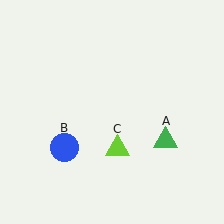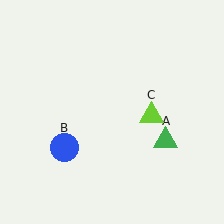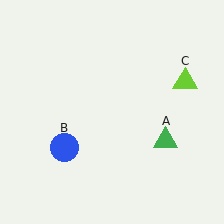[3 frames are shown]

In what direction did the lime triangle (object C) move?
The lime triangle (object C) moved up and to the right.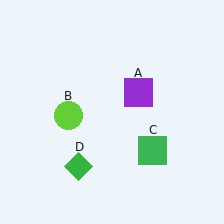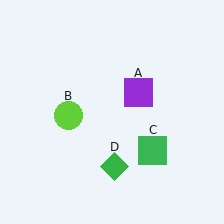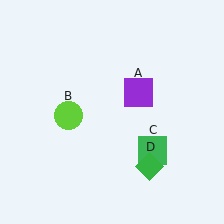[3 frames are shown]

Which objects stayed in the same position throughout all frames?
Purple square (object A) and lime circle (object B) and green square (object C) remained stationary.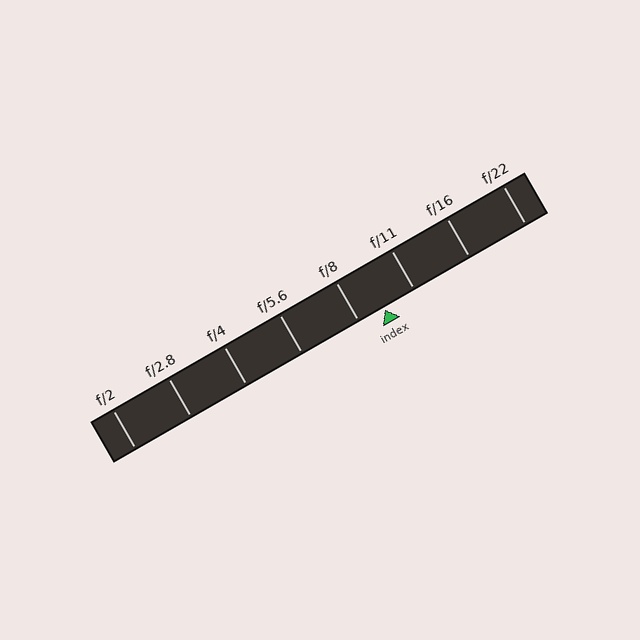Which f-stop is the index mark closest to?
The index mark is closest to f/8.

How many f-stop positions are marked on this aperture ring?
There are 8 f-stop positions marked.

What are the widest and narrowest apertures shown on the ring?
The widest aperture shown is f/2 and the narrowest is f/22.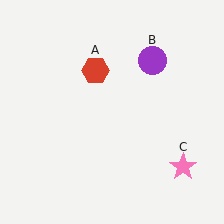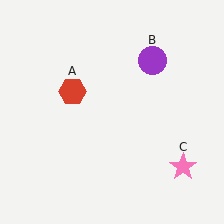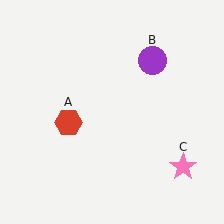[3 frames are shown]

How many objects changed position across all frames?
1 object changed position: red hexagon (object A).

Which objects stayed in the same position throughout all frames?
Purple circle (object B) and pink star (object C) remained stationary.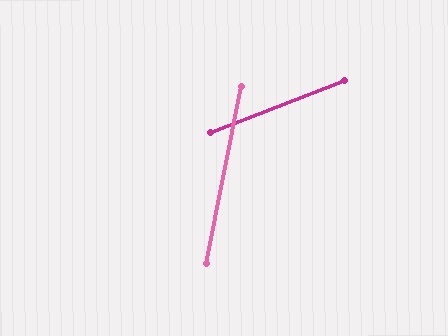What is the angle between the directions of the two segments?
Approximately 57 degrees.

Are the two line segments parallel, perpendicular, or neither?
Neither parallel nor perpendicular — they differ by about 57°.